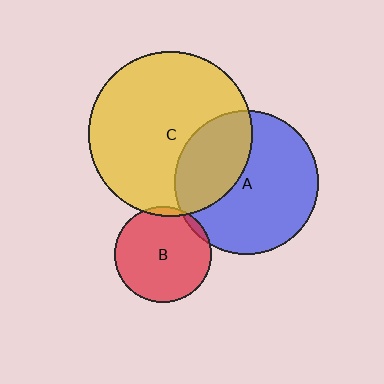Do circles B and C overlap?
Yes.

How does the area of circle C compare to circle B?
Approximately 2.9 times.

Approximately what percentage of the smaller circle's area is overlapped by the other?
Approximately 5%.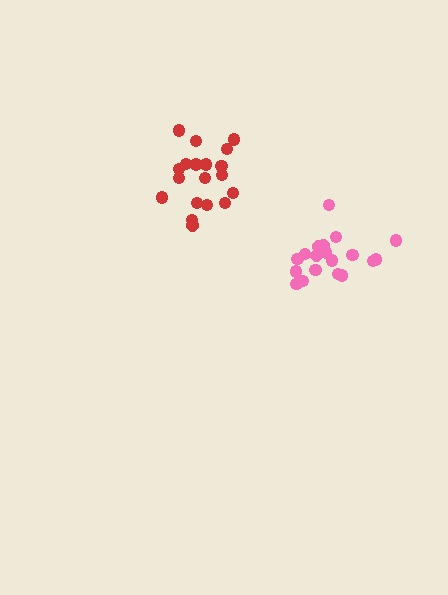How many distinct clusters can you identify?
There are 2 distinct clusters.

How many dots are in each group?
Group 1: 19 dots, Group 2: 19 dots (38 total).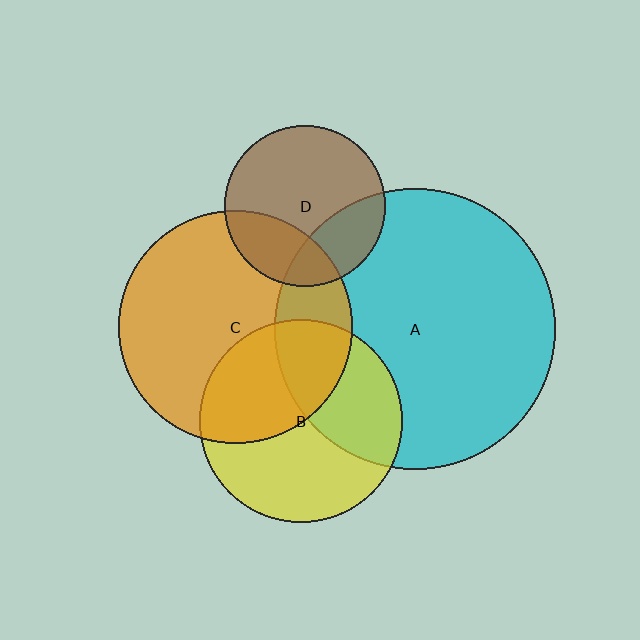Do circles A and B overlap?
Yes.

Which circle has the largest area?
Circle A (cyan).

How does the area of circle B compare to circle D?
Approximately 1.6 times.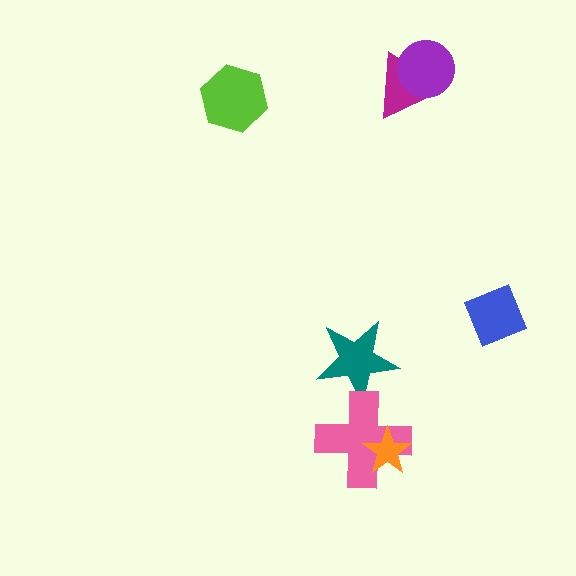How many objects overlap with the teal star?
1 object overlaps with the teal star.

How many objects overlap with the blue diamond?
0 objects overlap with the blue diamond.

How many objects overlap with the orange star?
1 object overlaps with the orange star.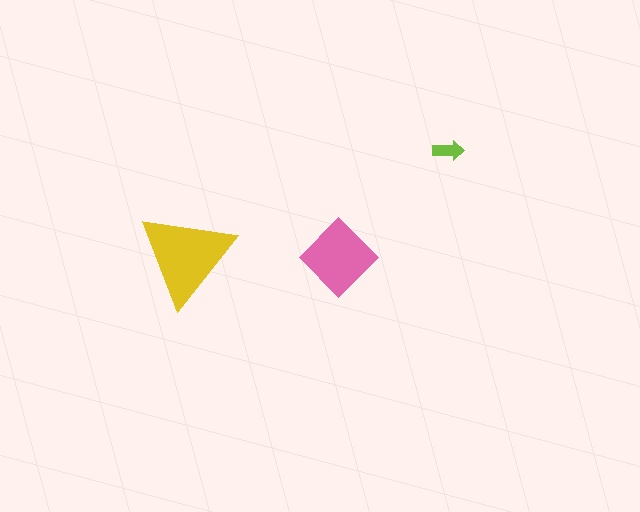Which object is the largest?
The yellow triangle.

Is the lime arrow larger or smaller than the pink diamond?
Smaller.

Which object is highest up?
The lime arrow is topmost.